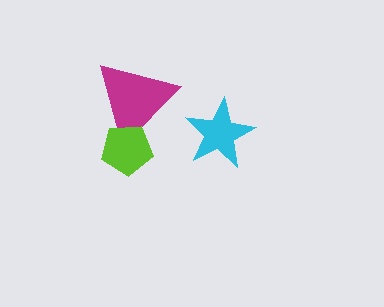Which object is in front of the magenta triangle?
The lime pentagon is in front of the magenta triangle.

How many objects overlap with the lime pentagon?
1 object overlaps with the lime pentagon.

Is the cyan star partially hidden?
No, no other shape covers it.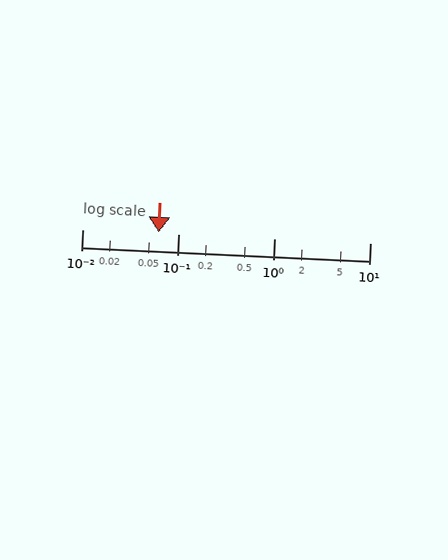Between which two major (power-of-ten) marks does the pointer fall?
The pointer is between 0.01 and 0.1.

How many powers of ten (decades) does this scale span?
The scale spans 3 decades, from 0.01 to 10.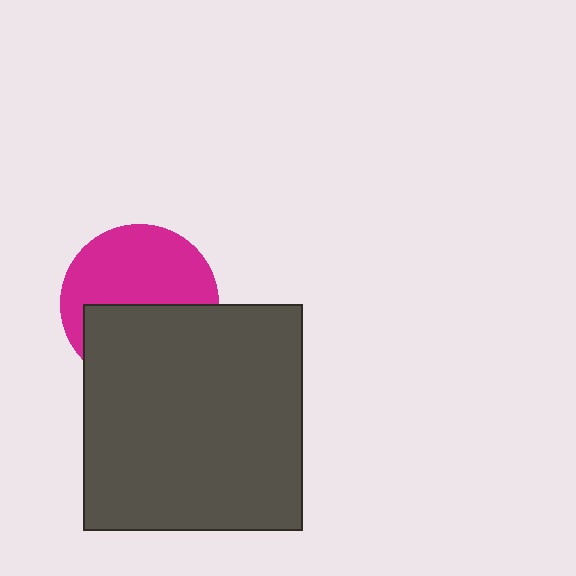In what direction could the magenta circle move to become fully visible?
The magenta circle could move up. That would shift it out from behind the dark gray rectangle entirely.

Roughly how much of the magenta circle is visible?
About half of it is visible (roughly 54%).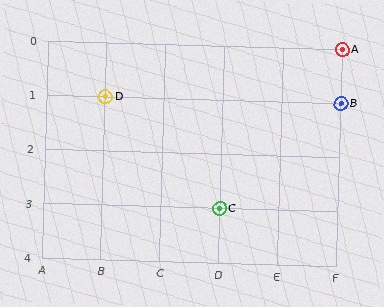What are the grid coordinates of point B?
Point B is at grid coordinates (F, 1).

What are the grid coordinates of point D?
Point D is at grid coordinates (B, 1).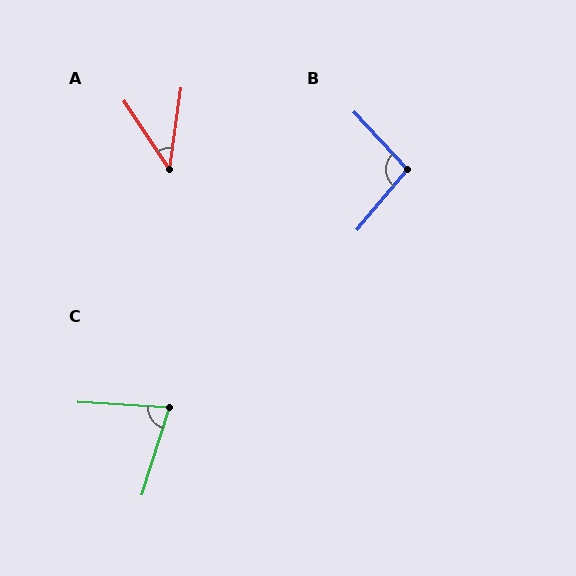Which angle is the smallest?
A, at approximately 42 degrees.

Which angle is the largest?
B, at approximately 97 degrees.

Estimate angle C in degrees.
Approximately 76 degrees.